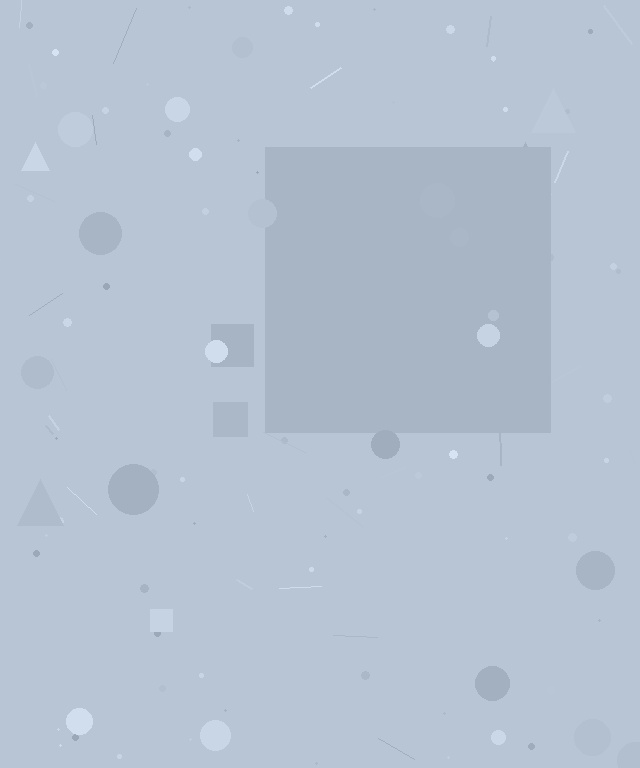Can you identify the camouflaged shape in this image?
The camouflaged shape is a square.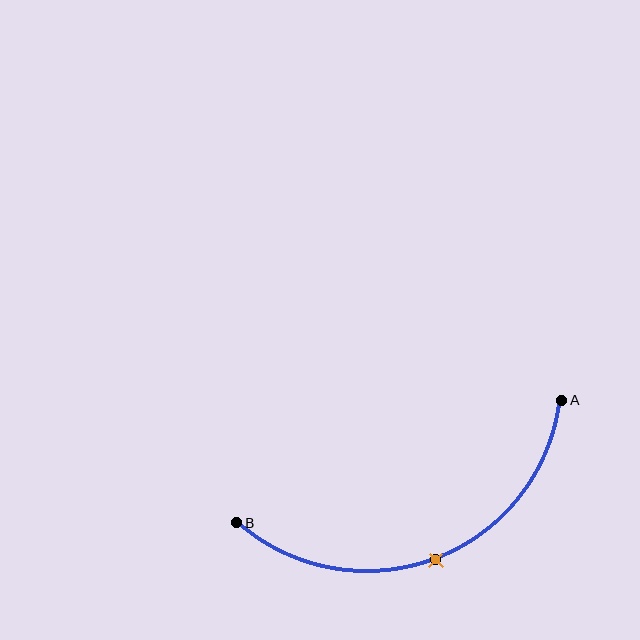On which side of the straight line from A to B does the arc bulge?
The arc bulges below the straight line connecting A and B.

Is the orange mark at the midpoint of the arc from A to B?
Yes. The orange mark lies on the arc at equal arc-length from both A and B — it is the arc midpoint.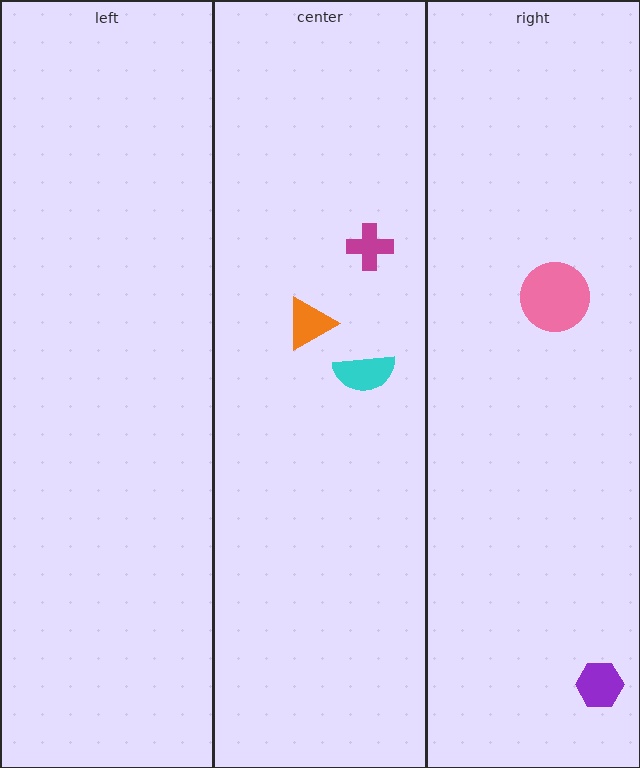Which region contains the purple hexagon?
The right region.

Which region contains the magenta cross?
The center region.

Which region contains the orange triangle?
The center region.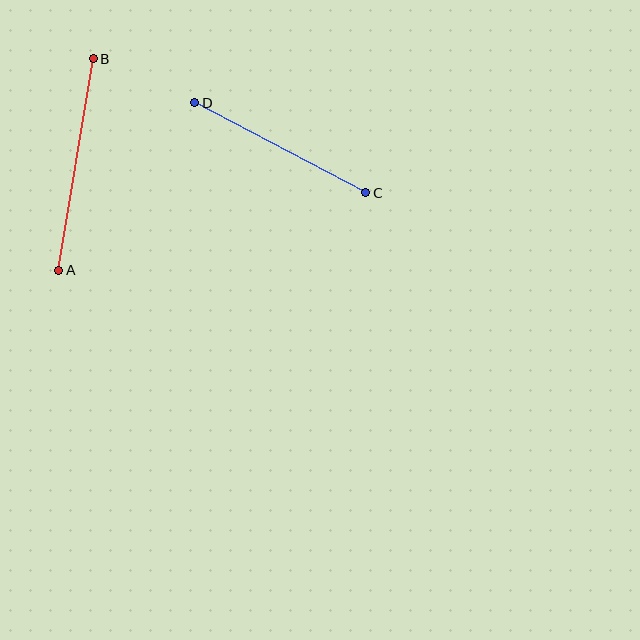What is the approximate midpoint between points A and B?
The midpoint is at approximately (76, 165) pixels.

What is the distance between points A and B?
The distance is approximately 214 pixels.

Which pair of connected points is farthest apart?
Points A and B are farthest apart.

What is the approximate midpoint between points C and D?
The midpoint is at approximately (280, 148) pixels.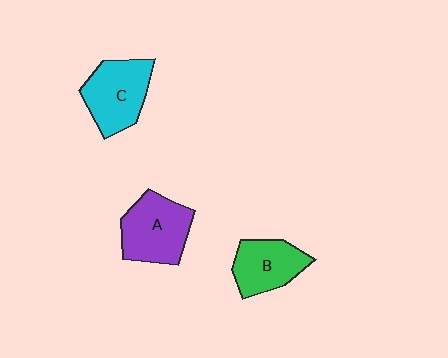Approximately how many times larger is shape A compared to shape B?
Approximately 1.2 times.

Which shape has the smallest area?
Shape B (green).